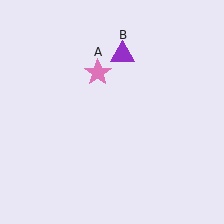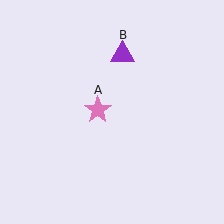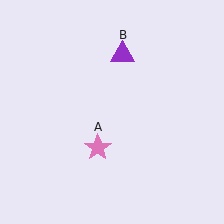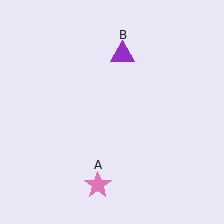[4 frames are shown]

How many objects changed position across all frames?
1 object changed position: pink star (object A).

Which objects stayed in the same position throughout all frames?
Purple triangle (object B) remained stationary.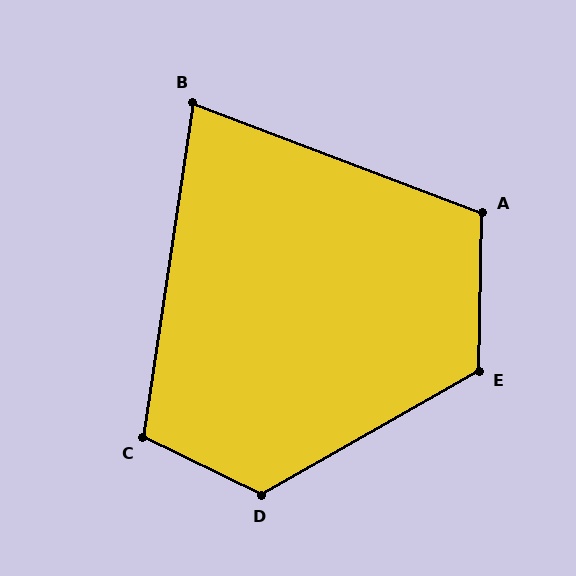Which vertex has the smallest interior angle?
B, at approximately 78 degrees.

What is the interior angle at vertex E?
Approximately 121 degrees (obtuse).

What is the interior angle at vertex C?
Approximately 107 degrees (obtuse).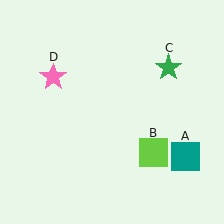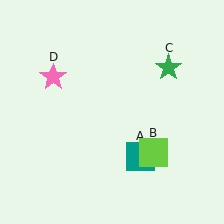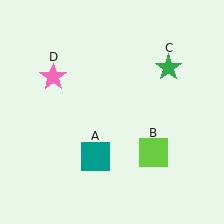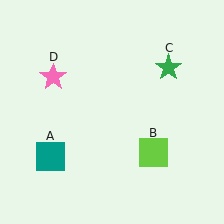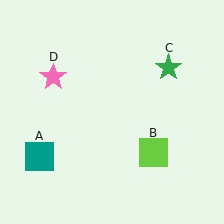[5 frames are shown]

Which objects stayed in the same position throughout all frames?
Lime square (object B) and green star (object C) and pink star (object D) remained stationary.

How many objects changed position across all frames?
1 object changed position: teal square (object A).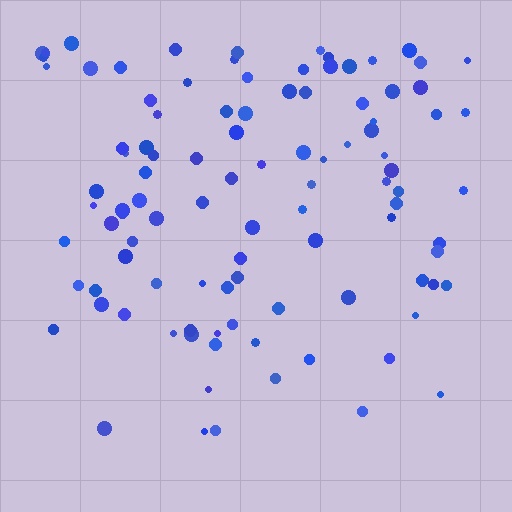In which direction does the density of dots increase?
From bottom to top, with the top side densest.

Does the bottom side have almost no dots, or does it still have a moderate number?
Still a moderate number, just noticeably fewer than the top.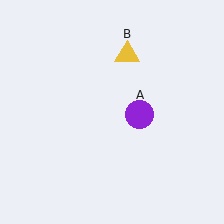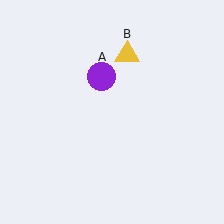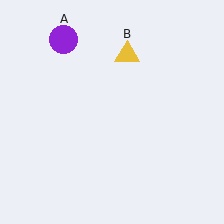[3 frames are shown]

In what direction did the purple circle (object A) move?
The purple circle (object A) moved up and to the left.